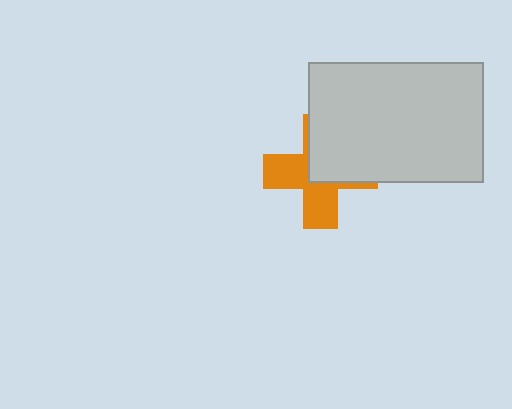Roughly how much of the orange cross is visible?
About half of it is visible (roughly 52%).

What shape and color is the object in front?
The object in front is a light gray rectangle.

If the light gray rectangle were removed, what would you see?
You would see the complete orange cross.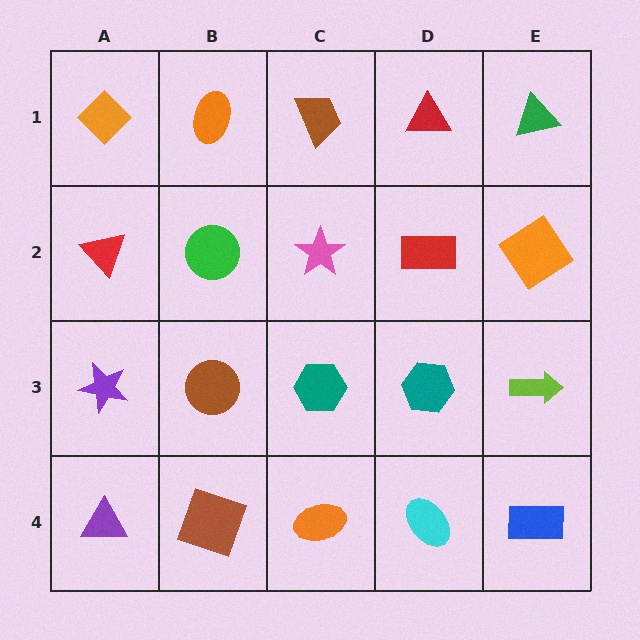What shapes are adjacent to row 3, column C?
A pink star (row 2, column C), an orange ellipse (row 4, column C), a brown circle (row 3, column B), a teal hexagon (row 3, column D).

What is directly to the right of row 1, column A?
An orange ellipse.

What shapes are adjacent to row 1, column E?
An orange diamond (row 2, column E), a red triangle (row 1, column D).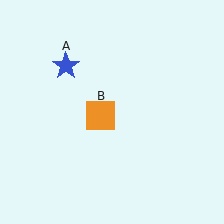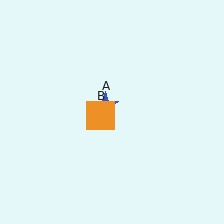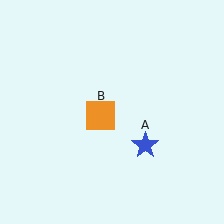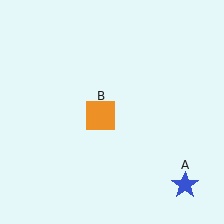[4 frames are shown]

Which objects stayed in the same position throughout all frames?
Orange square (object B) remained stationary.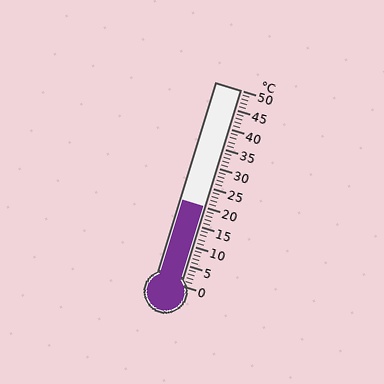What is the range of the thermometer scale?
The thermometer scale ranges from 0°C to 50°C.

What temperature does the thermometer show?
The thermometer shows approximately 20°C.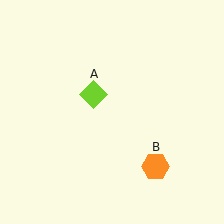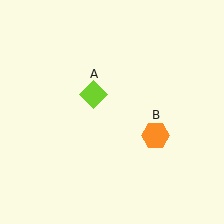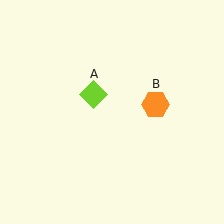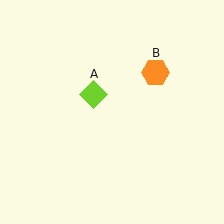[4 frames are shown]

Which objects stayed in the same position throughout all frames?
Lime diamond (object A) remained stationary.